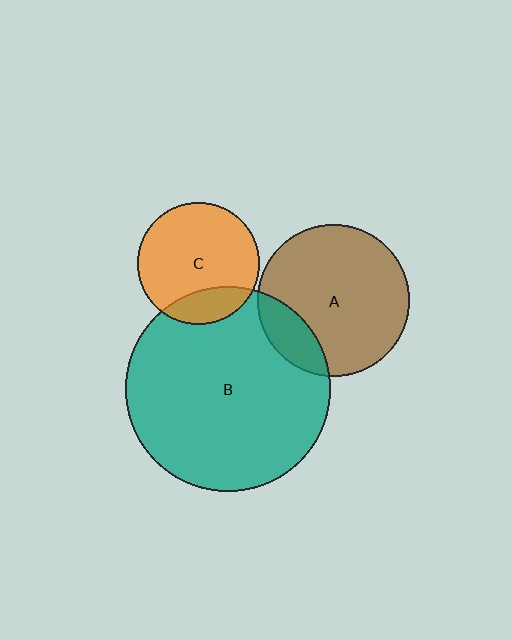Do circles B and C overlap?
Yes.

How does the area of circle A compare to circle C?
Approximately 1.6 times.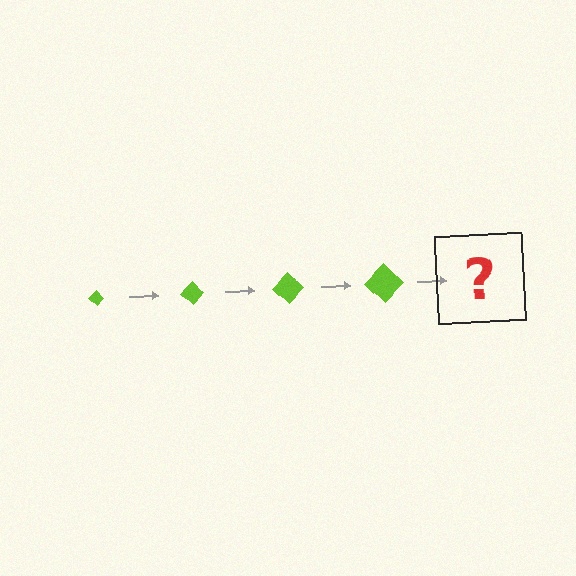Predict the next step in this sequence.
The next step is a lime diamond, larger than the previous one.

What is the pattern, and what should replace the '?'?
The pattern is that the diamond gets progressively larger each step. The '?' should be a lime diamond, larger than the previous one.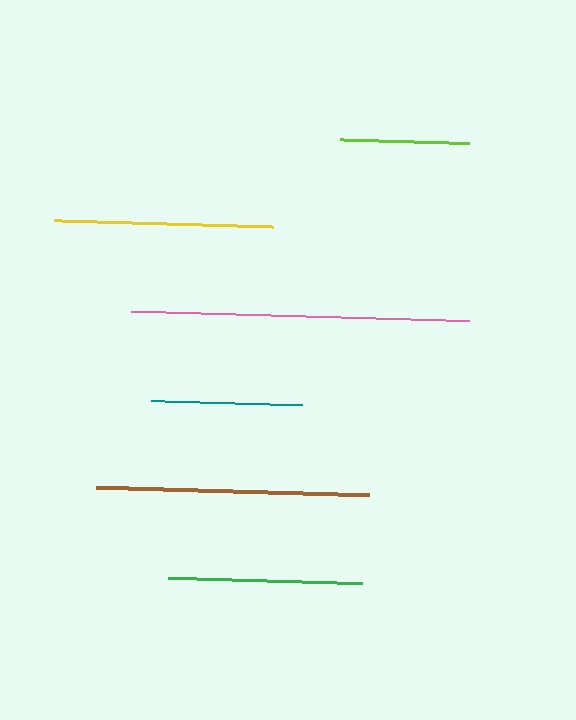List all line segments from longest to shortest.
From longest to shortest: pink, brown, yellow, green, teal, lime.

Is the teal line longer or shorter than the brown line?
The brown line is longer than the teal line.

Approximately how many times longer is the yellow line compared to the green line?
The yellow line is approximately 1.1 times the length of the green line.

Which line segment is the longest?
The pink line is the longest at approximately 338 pixels.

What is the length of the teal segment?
The teal segment is approximately 152 pixels long.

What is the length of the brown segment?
The brown segment is approximately 274 pixels long.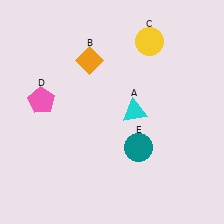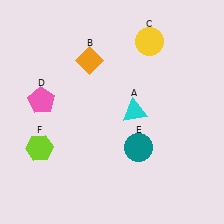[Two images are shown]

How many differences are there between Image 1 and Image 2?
There is 1 difference between the two images.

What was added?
A lime hexagon (F) was added in Image 2.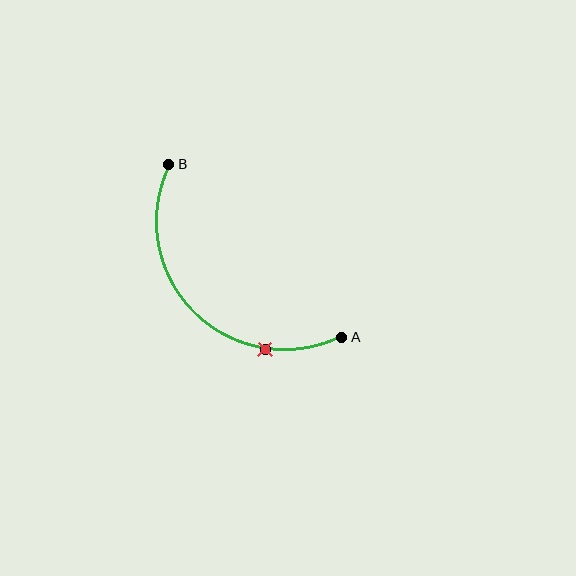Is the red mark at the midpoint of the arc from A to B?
No. The red mark lies on the arc but is closer to endpoint A. The arc midpoint would be at the point on the curve equidistant along the arc from both A and B.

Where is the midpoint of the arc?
The arc midpoint is the point on the curve farthest from the straight line joining A and B. It sits below and to the left of that line.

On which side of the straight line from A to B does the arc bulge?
The arc bulges below and to the left of the straight line connecting A and B.